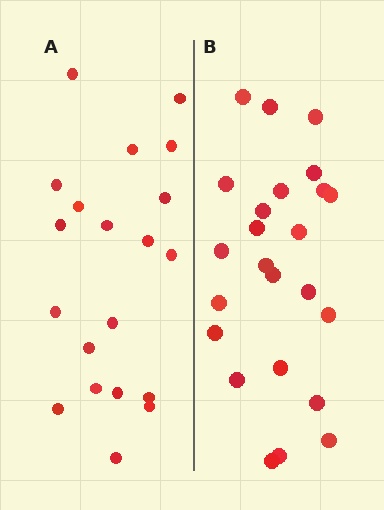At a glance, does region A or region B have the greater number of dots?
Region B (the right region) has more dots.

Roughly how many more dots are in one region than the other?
Region B has about 4 more dots than region A.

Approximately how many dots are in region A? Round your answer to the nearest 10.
About 20 dots.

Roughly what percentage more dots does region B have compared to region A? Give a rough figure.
About 20% more.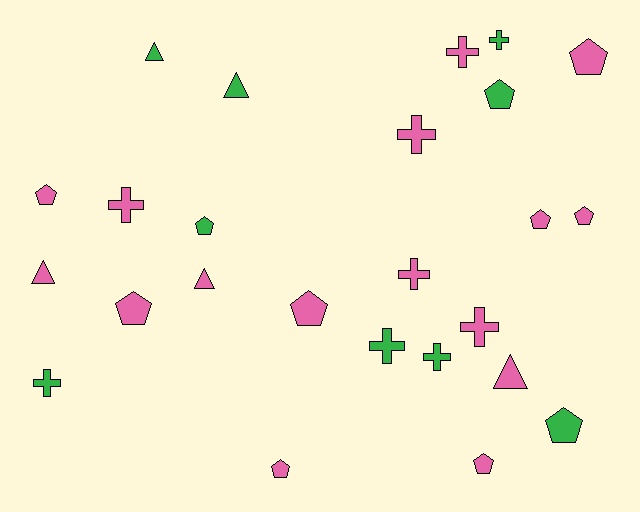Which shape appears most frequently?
Pentagon, with 11 objects.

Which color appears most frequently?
Pink, with 16 objects.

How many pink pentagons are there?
There are 8 pink pentagons.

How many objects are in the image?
There are 25 objects.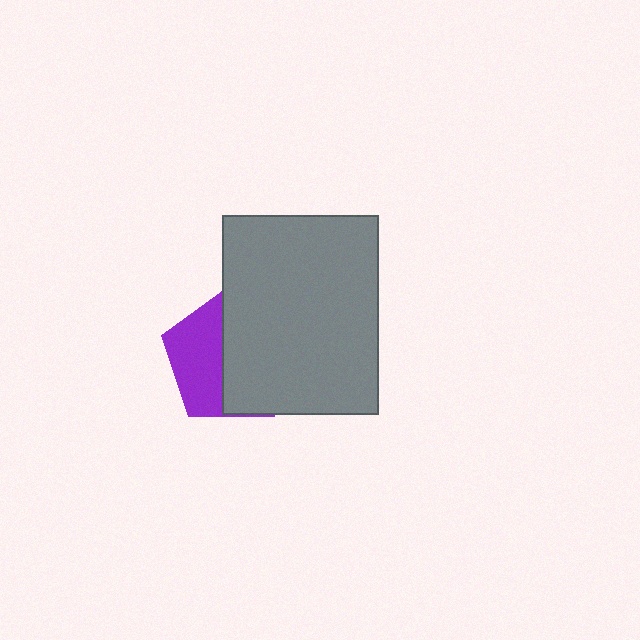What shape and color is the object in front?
The object in front is a gray rectangle.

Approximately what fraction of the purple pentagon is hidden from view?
Roughly 59% of the purple pentagon is hidden behind the gray rectangle.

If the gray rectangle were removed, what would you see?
You would see the complete purple pentagon.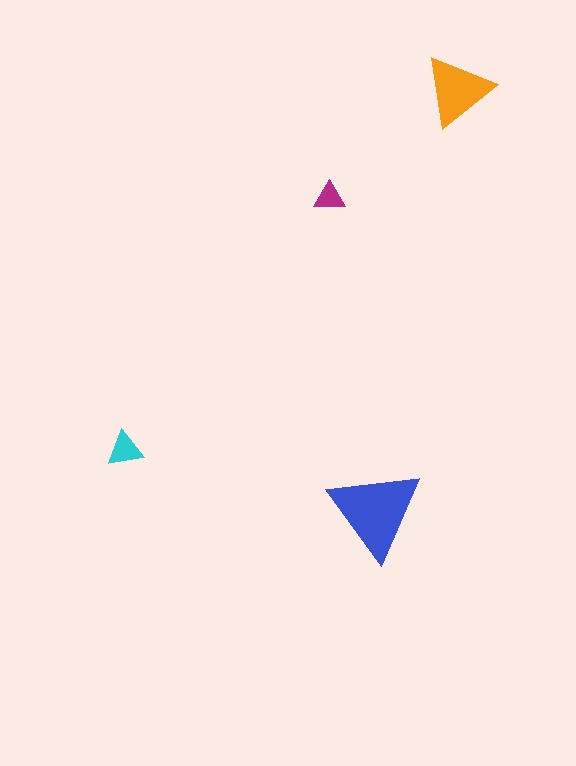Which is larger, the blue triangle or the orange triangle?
The blue one.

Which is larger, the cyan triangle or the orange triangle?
The orange one.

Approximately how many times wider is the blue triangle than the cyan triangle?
About 2.5 times wider.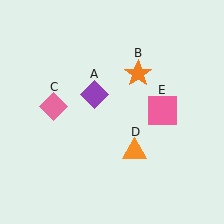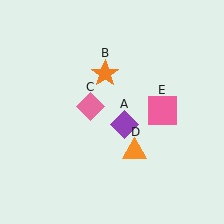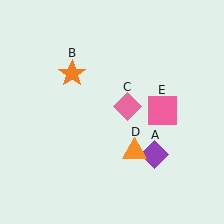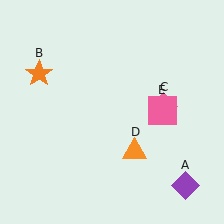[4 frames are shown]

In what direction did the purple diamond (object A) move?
The purple diamond (object A) moved down and to the right.